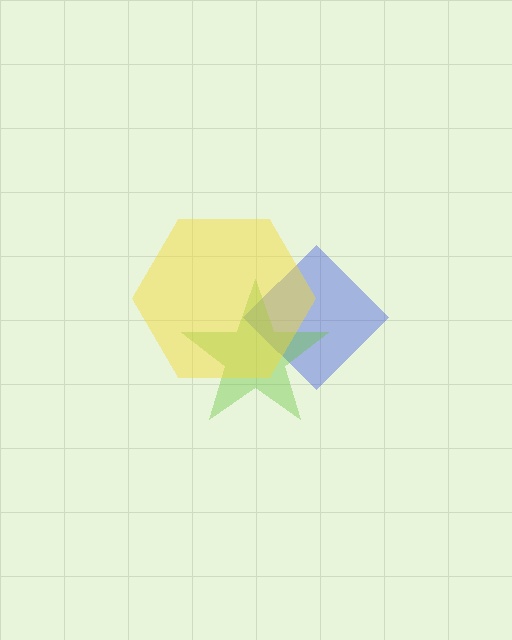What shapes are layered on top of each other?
The layered shapes are: a blue diamond, a lime star, a yellow hexagon.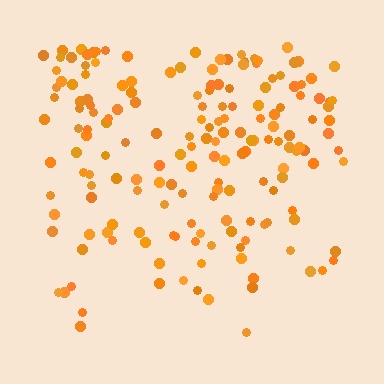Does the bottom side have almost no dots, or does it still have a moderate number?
Still a moderate number, just noticeably fewer than the top.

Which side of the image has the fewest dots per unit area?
The bottom.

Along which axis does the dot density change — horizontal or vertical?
Vertical.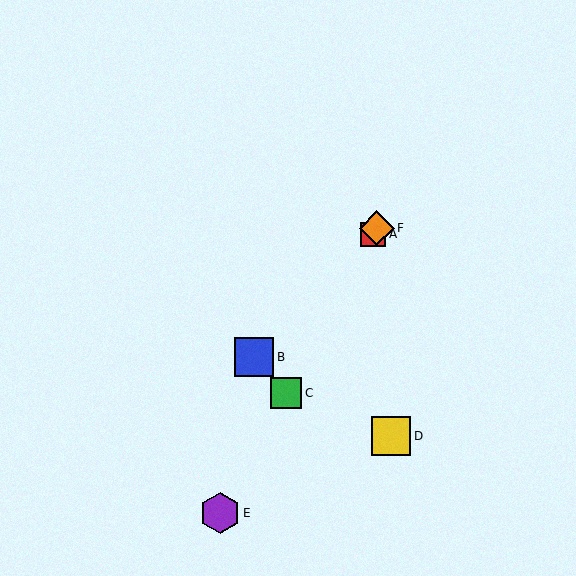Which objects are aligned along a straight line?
Objects A, C, E, F are aligned along a straight line.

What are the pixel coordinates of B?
Object B is at (254, 357).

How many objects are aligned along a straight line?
4 objects (A, C, E, F) are aligned along a straight line.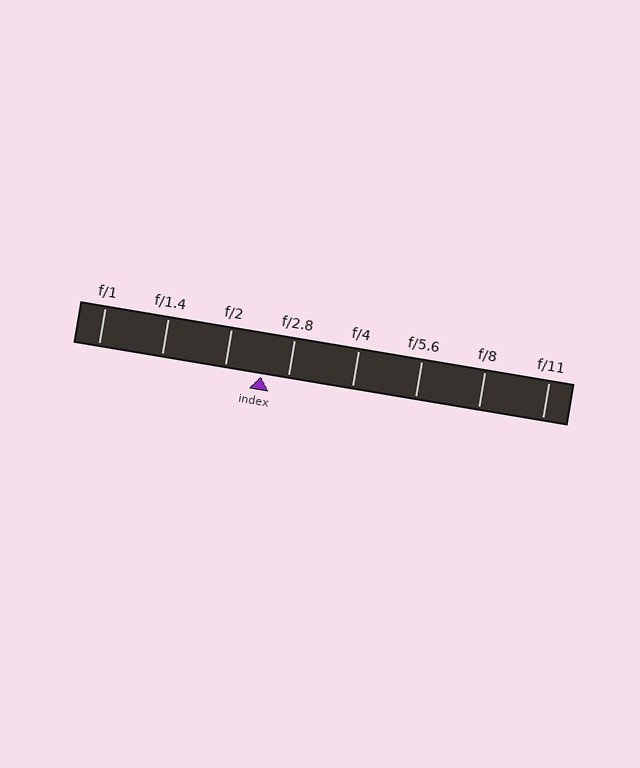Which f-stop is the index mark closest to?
The index mark is closest to f/2.8.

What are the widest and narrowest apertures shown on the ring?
The widest aperture shown is f/1 and the narrowest is f/11.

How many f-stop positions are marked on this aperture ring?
There are 8 f-stop positions marked.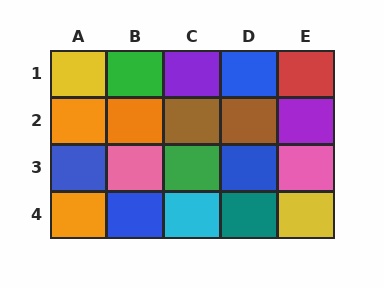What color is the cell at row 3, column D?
Blue.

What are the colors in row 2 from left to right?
Orange, orange, brown, brown, purple.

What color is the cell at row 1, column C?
Purple.